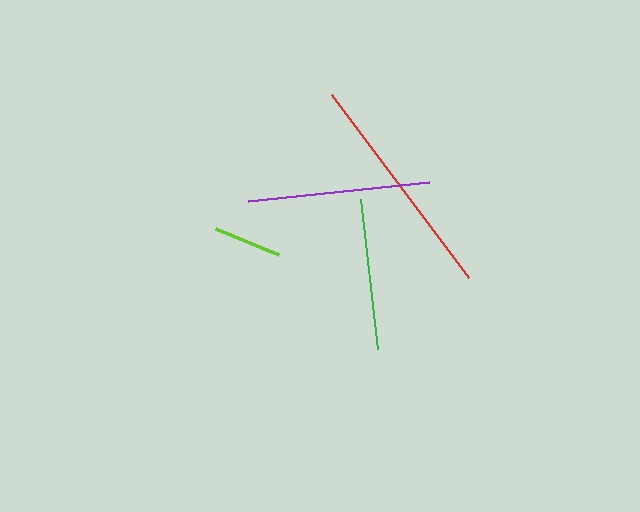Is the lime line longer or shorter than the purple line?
The purple line is longer than the lime line.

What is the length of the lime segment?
The lime segment is approximately 68 pixels long.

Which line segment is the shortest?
The lime line is the shortest at approximately 68 pixels.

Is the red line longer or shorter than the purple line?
The red line is longer than the purple line.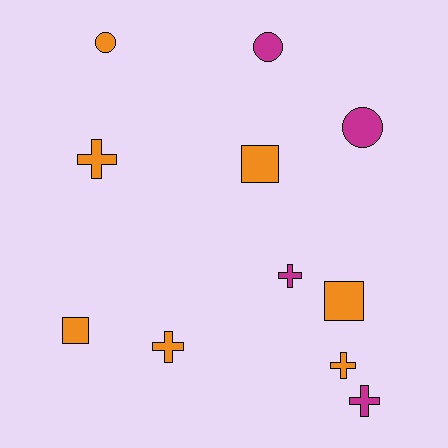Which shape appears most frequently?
Cross, with 5 objects.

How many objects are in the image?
There are 11 objects.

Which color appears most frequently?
Orange, with 7 objects.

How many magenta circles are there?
There are 2 magenta circles.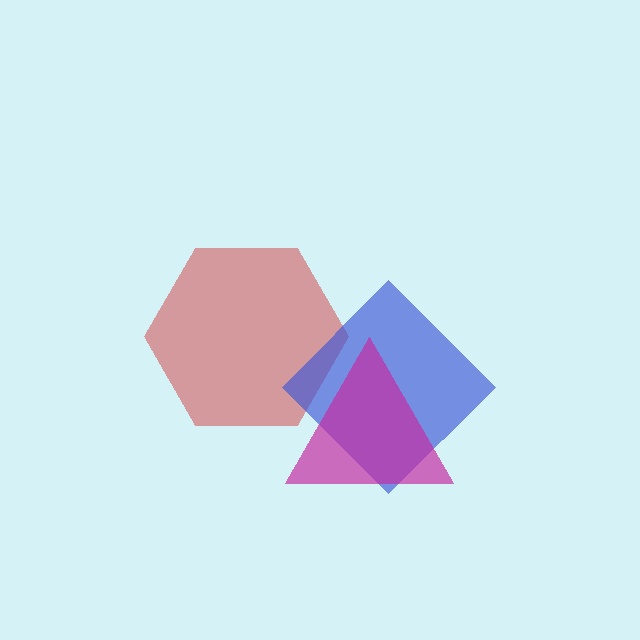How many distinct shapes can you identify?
There are 3 distinct shapes: a red hexagon, a blue diamond, a magenta triangle.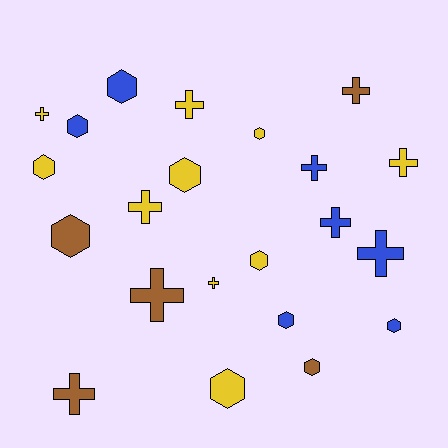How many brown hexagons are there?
There are 2 brown hexagons.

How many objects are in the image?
There are 22 objects.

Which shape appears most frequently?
Hexagon, with 11 objects.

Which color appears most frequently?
Yellow, with 10 objects.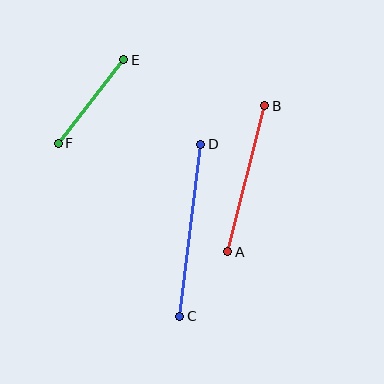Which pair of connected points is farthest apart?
Points C and D are farthest apart.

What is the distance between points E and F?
The distance is approximately 106 pixels.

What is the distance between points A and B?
The distance is approximately 151 pixels.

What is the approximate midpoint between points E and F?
The midpoint is at approximately (91, 101) pixels.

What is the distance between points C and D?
The distance is approximately 173 pixels.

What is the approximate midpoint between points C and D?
The midpoint is at approximately (190, 230) pixels.